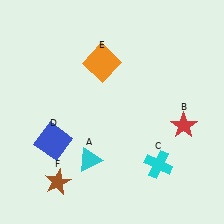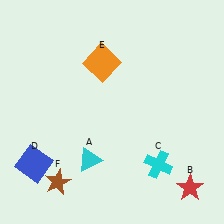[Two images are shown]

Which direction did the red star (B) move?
The red star (B) moved down.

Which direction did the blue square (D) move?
The blue square (D) moved down.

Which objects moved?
The objects that moved are: the red star (B), the blue square (D).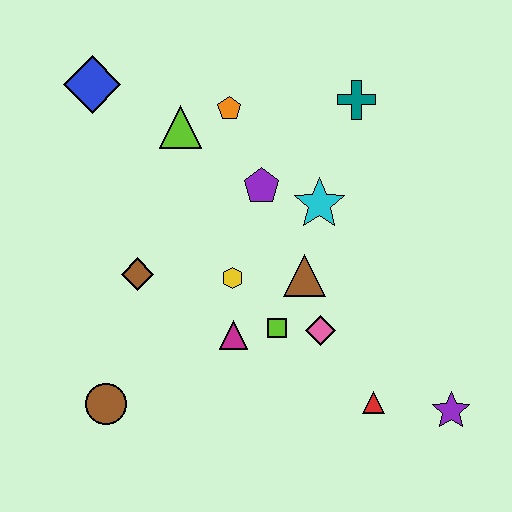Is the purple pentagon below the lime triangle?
Yes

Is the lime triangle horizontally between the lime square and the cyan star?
No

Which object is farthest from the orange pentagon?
The purple star is farthest from the orange pentagon.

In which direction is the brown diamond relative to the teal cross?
The brown diamond is to the left of the teal cross.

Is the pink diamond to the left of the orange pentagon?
No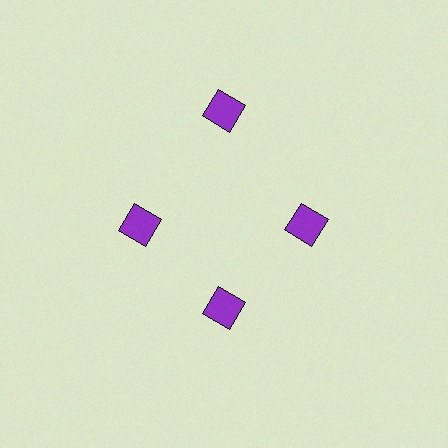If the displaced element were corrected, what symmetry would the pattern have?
It would have 4-fold rotational symmetry — the pattern would map onto itself every 90 degrees.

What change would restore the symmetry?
The symmetry would be restored by moving it inward, back onto the ring so that all 4 diamonds sit at equal angles and equal distance from the center.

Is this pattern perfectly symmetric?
No. The 4 purple diamonds are arranged in a ring, but one element near the 12 o'clock position is pushed outward from the center, breaking the 4-fold rotational symmetry.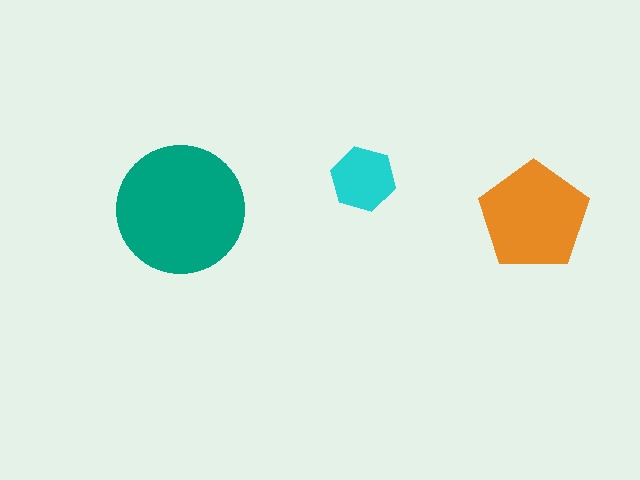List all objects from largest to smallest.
The teal circle, the orange pentagon, the cyan hexagon.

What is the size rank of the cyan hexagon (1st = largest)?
3rd.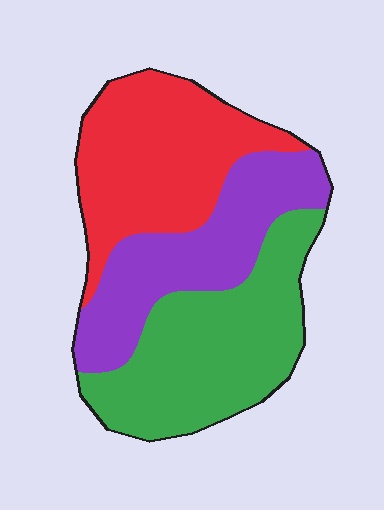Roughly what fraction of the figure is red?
Red takes up between a third and a half of the figure.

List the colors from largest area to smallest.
From largest to smallest: green, red, purple.